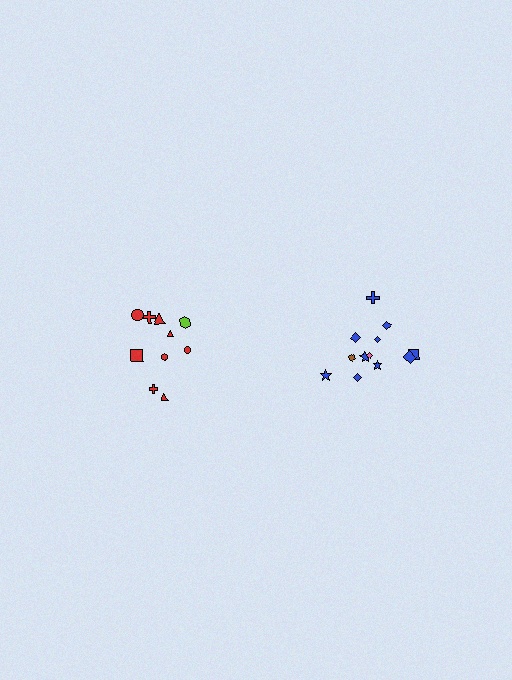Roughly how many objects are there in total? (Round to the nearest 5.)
Roughly 20 objects in total.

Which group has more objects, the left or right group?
The right group.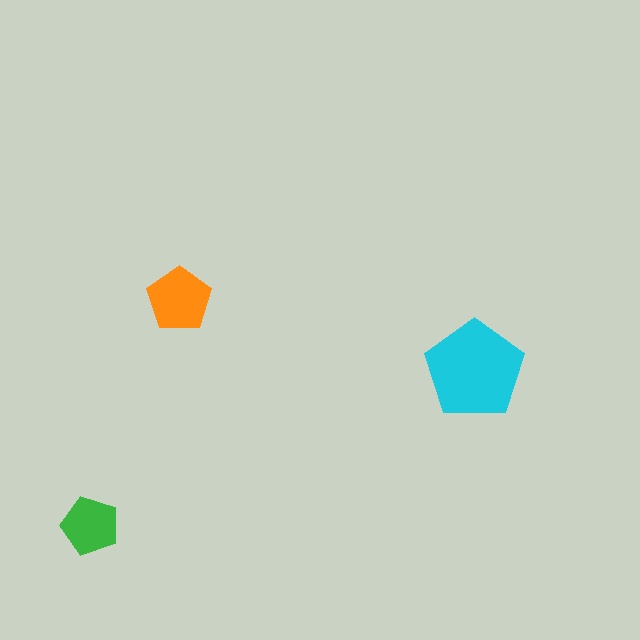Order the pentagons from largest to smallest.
the cyan one, the orange one, the green one.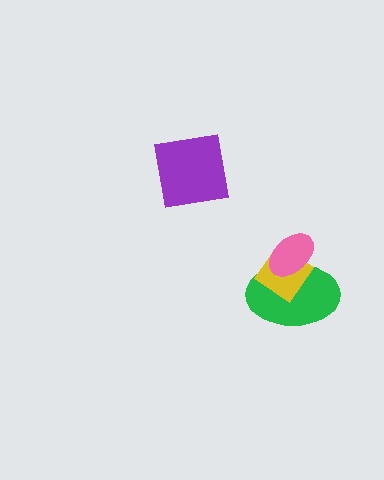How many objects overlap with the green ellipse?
2 objects overlap with the green ellipse.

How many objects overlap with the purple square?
0 objects overlap with the purple square.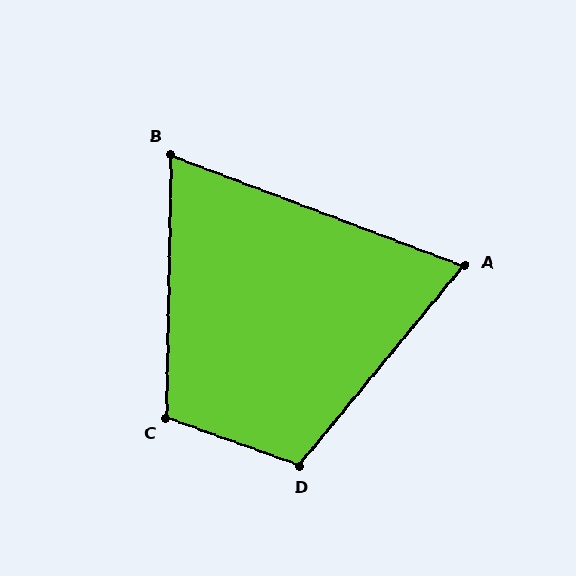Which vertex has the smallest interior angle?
B, at approximately 70 degrees.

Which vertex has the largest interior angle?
D, at approximately 110 degrees.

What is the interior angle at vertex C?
Approximately 109 degrees (obtuse).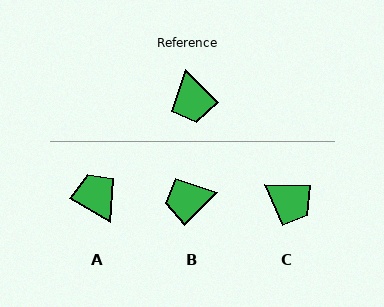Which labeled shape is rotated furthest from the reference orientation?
A, about 166 degrees away.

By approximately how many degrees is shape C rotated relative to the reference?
Approximately 43 degrees counter-clockwise.